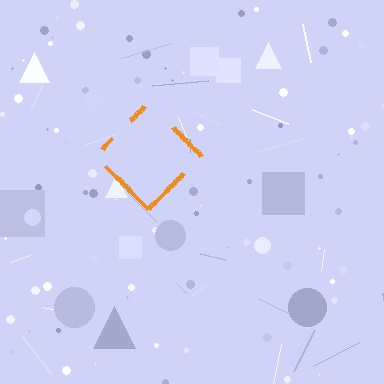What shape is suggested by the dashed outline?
The dashed outline suggests a diamond.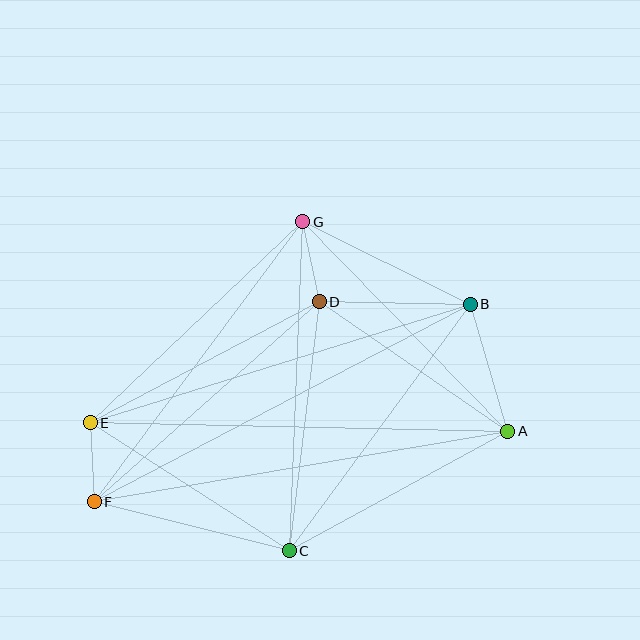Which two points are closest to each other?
Points E and F are closest to each other.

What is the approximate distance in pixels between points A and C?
The distance between A and C is approximately 249 pixels.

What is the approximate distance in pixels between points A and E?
The distance between A and E is approximately 418 pixels.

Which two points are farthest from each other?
Points B and F are farthest from each other.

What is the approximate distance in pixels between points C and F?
The distance between C and F is approximately 201 pixels.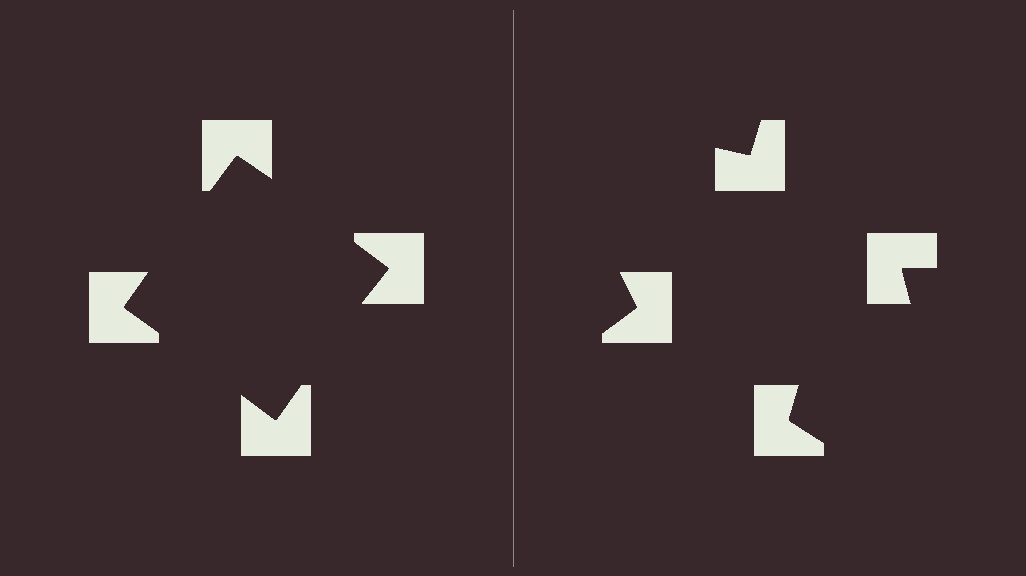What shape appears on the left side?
An illusory square.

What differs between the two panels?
The notched squares are positioned identically on both sides; only the wedge orientations differ. On the left they align to a square; on the right they are misaligned.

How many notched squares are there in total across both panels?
8 — 4 on each side.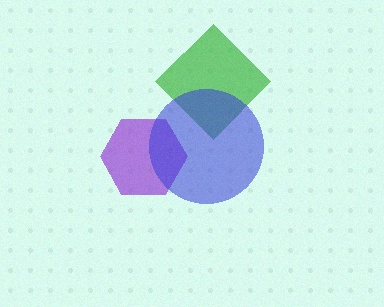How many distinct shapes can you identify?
There are 3 distinct shapes: a purple hexagon, a green diamond, a blue circle.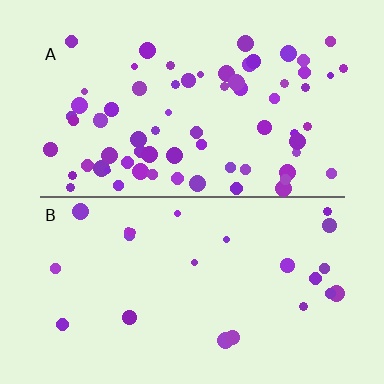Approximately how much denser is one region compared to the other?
Approximately 3.1× — region A over region B.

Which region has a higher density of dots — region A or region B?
A (the top).